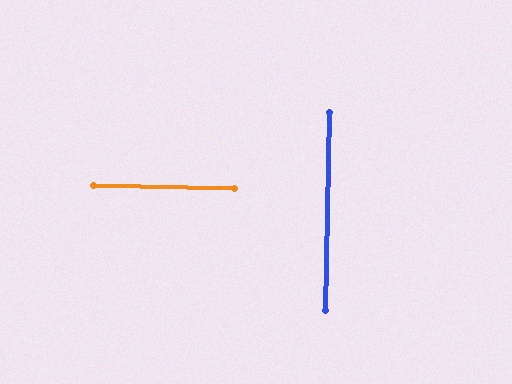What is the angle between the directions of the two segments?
Approximately 90 degrees.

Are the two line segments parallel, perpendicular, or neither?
Perpendicular — they meet at approximately 90°.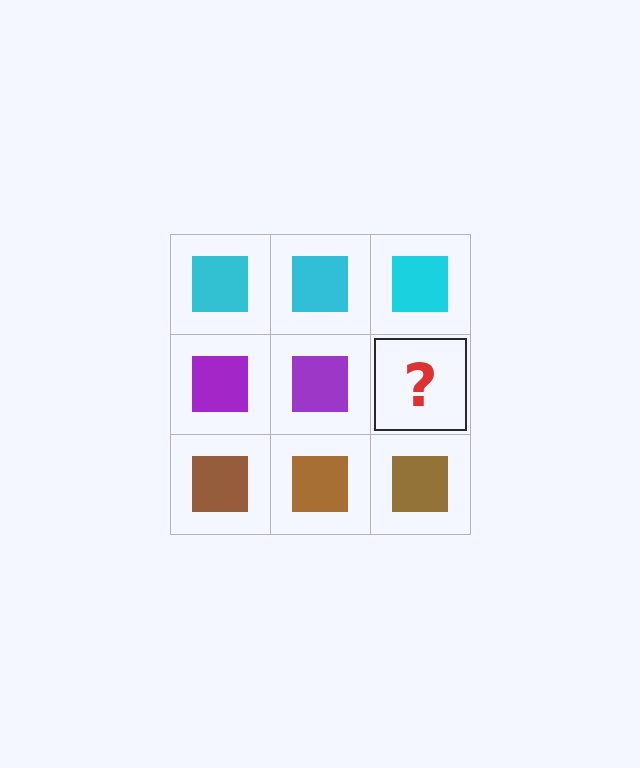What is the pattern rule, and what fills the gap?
The rule is that each row has a consistent color. The gap should be filled with a purple square.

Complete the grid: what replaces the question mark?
The question mark should be replaced with a purple square.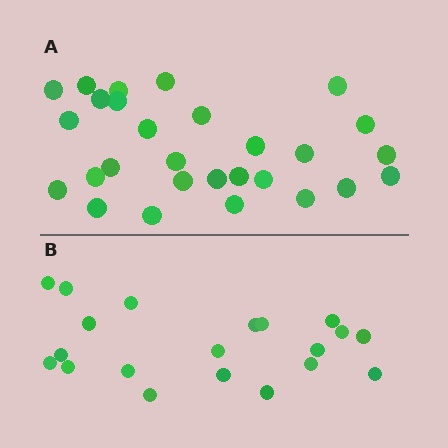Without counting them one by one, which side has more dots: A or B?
Region A (the top region) has more dots.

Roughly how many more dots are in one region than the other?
Region A has roughly 8 or so more dots than region B.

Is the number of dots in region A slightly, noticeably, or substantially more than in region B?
Region A has noticeably more, but not dramatically so. The ratio is roughly 1.4 to 1.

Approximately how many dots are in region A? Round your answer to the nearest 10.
About 30 dots. (The exact count is 28, which rounds to 30.)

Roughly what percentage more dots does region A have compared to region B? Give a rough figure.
About 40% more.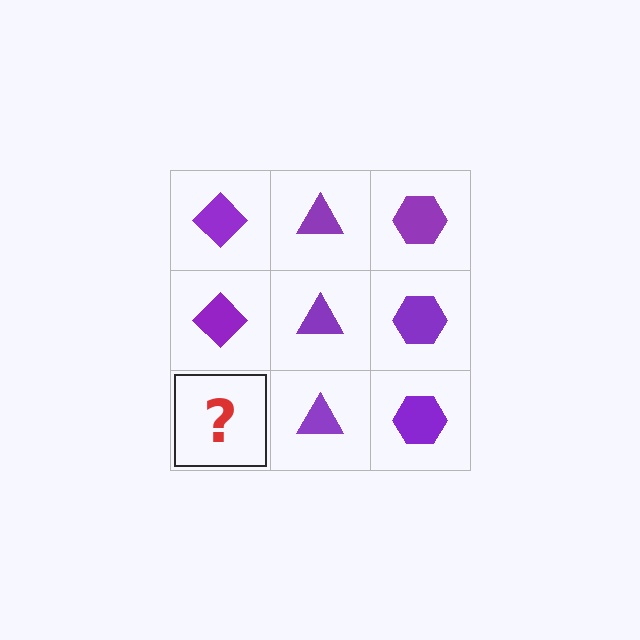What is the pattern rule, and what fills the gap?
The rule is that each column has a consistent shape. The gap should be filled with a purple diamond.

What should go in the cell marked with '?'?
The missing cell should contain a purple diamond.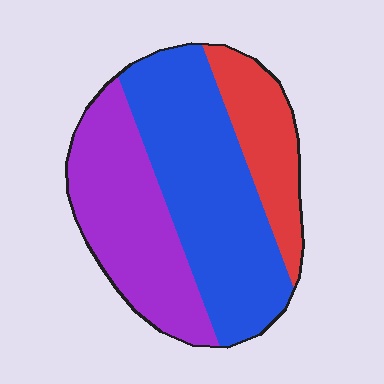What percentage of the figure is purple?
Purple takes up about one third (1/3) of the figure.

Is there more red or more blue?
Blue.